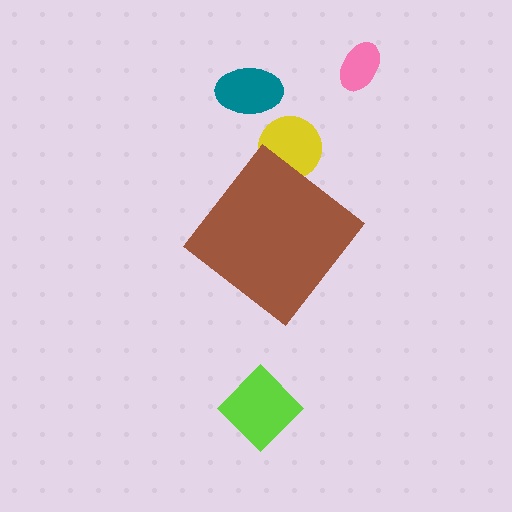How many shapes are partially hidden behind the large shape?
1 shape is partially hidden.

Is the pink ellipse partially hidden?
No, the pink ellipse is fully visible.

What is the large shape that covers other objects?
A brown diamond.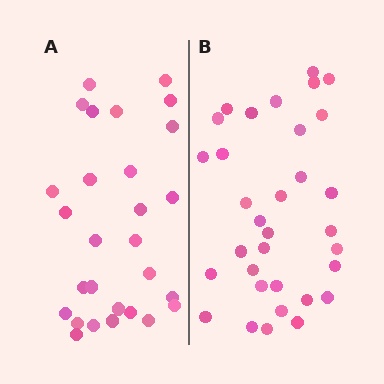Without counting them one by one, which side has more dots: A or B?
Region B (the right region) has more dots.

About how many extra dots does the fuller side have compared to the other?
Region B has about 5 more dots than region A.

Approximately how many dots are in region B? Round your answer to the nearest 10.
About 30 dots. (The exact count is 33, which rounds to 30.)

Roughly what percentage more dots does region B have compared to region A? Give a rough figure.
About 20% more.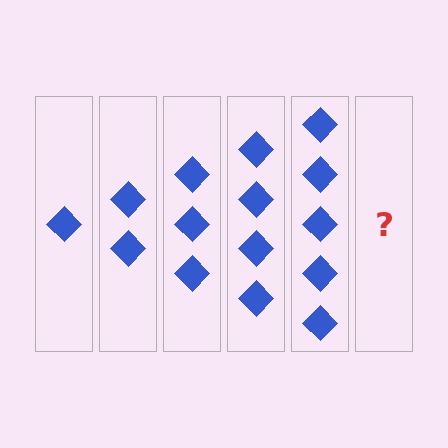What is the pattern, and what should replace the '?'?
The pattern is that each step adds one more diamond. The '?' should be 6 diamonds.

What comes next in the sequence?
The next element should be 6 diamonds.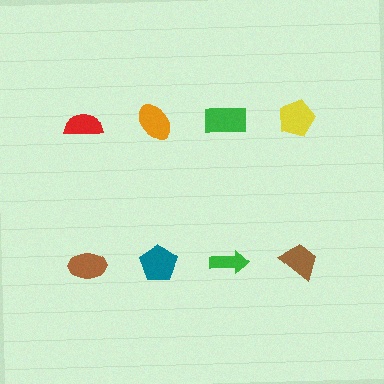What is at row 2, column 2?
A teal pentagon.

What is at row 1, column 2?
An orange ellipse.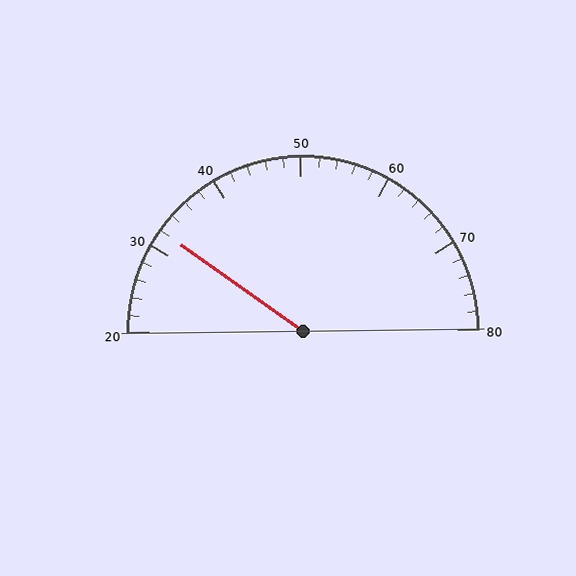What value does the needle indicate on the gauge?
The needle indicates approximately 32.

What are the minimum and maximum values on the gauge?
The gauge ranges from 20 to 80.